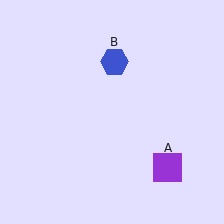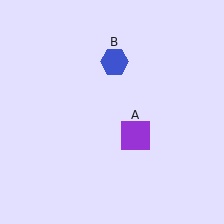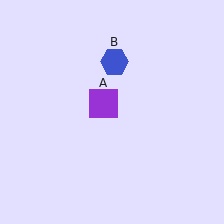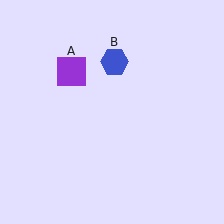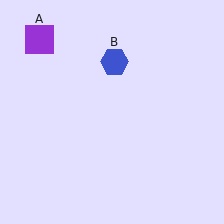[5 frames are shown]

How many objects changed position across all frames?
1 object changed position: purple square (object A).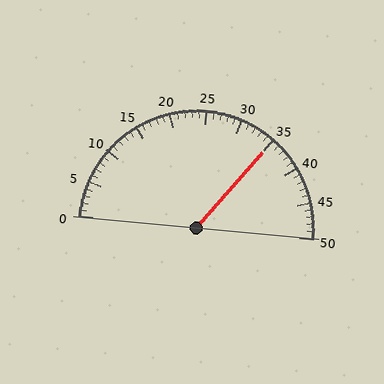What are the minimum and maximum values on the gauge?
The gauge ranges from 0 to 50.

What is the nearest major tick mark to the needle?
The nearest major tick mark is 35.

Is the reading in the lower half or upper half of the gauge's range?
The reading is in the upper half of the range (0 to 50).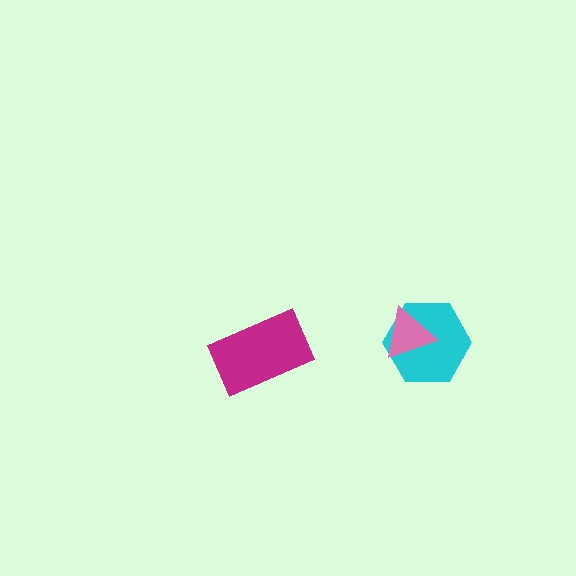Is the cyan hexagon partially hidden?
Yes, it is partially covered by another shape.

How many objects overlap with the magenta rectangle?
0 objects overlap with the magenta rectangle.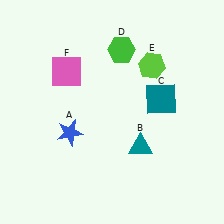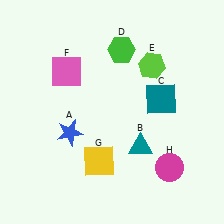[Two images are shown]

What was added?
A yellow square (G), a magenta circle (H) were added in Image 2.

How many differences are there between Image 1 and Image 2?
There are 2 differences between the two images.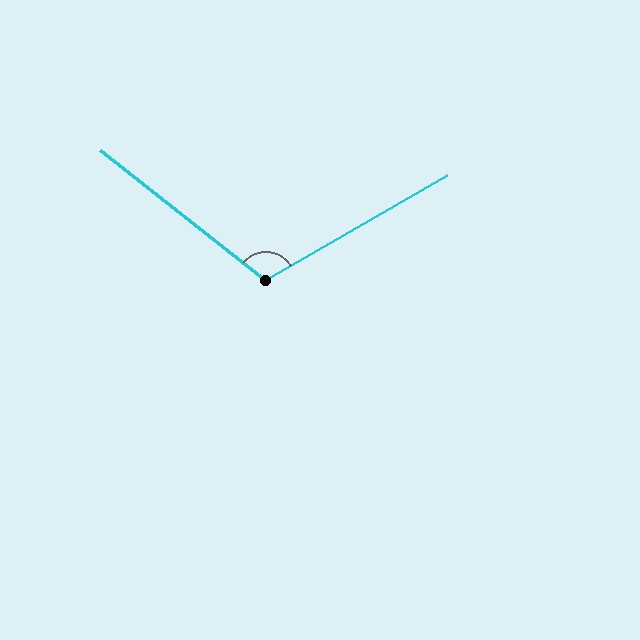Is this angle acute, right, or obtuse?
It is obtuse.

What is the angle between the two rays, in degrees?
Approximately 112 degrees.